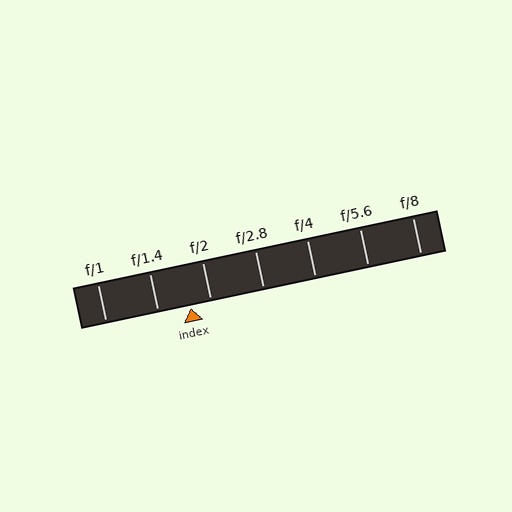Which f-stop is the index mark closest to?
The index mark is closest to f/2.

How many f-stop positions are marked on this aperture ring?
There are 7 f-stop positions marked.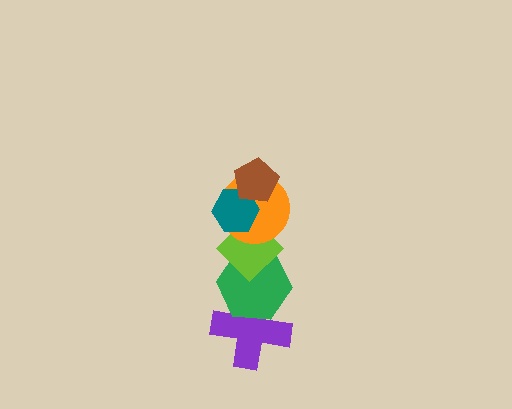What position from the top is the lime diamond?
The lime diamond is 4th from the top.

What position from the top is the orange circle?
The orange circle is 3rd from the top.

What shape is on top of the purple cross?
The green hexagon is on top of the purple cross.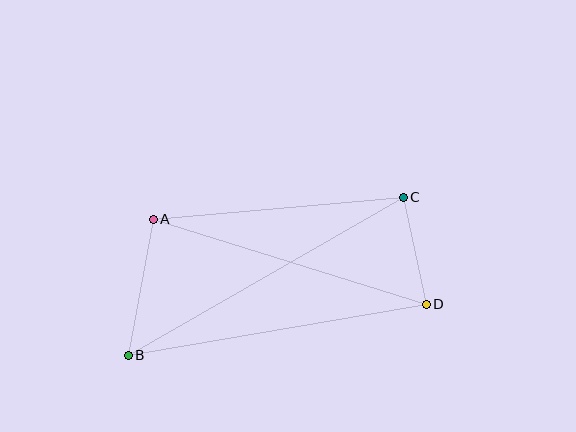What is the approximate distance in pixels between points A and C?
The distance between A and C is approximately 251 pixels.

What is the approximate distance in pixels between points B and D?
The distance between B and D is approximately 302 pixels.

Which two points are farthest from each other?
Points B and C are farthest from each other.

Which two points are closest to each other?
Points C and D are closest to each other.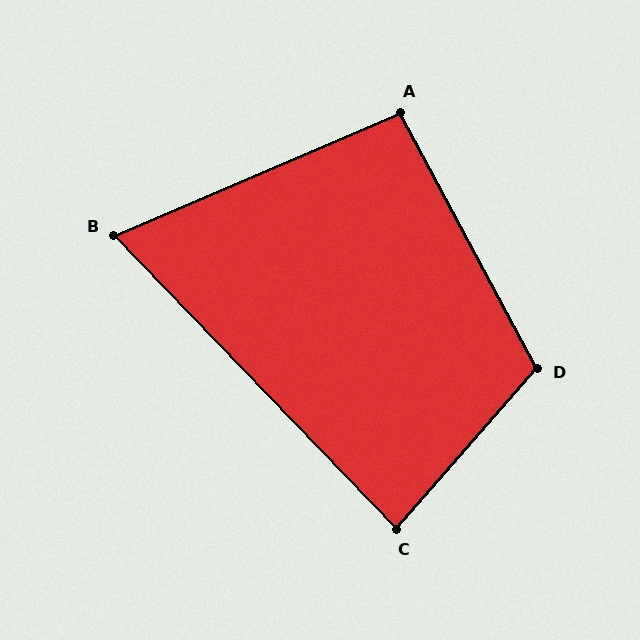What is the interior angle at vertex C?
Approximately 85 degrees (approximately right).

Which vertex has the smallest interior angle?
B, at approximately 69 degrees.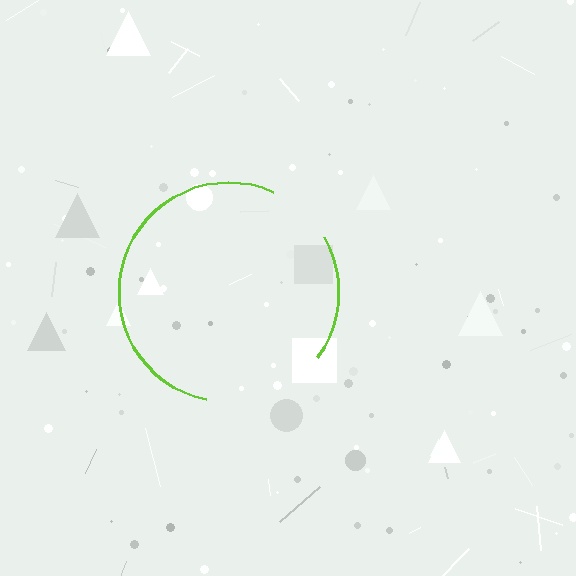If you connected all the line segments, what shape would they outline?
They would outline a circle.